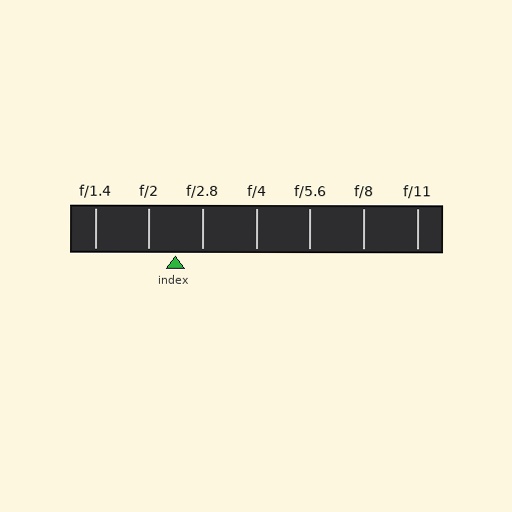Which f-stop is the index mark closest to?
The index mark is closest to f/2.8.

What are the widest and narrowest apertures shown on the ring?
The widest aperture shown is f/1.4 and the narrowest is f/11.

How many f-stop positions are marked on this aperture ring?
There are 7 f-stop positions marked.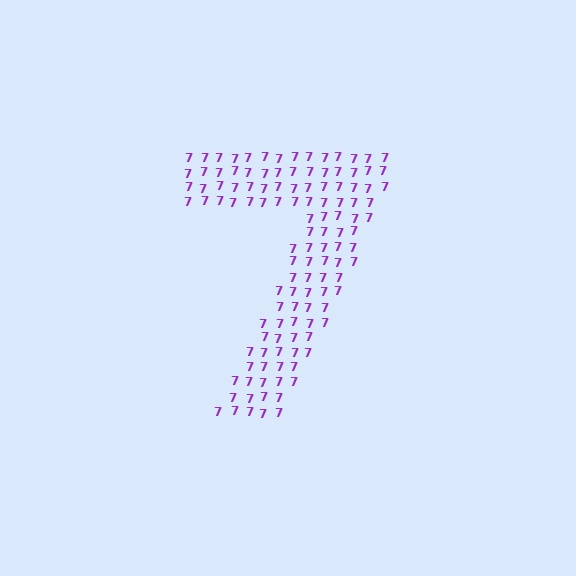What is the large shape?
The large shape is the digit 7.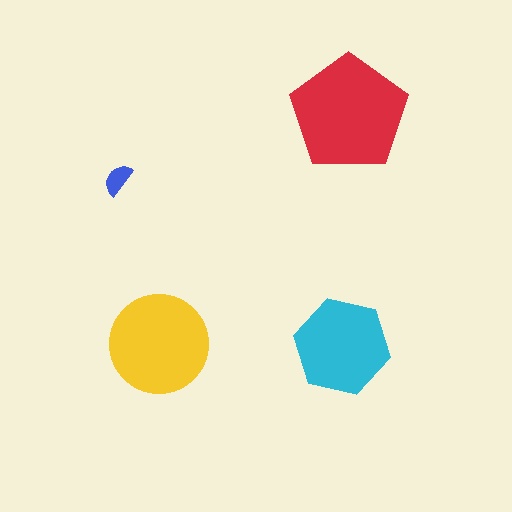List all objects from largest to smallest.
The red pentagon, the yellow circle, the cyan hexagon, the blue semicircle.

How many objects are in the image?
There are 4 objects in the image.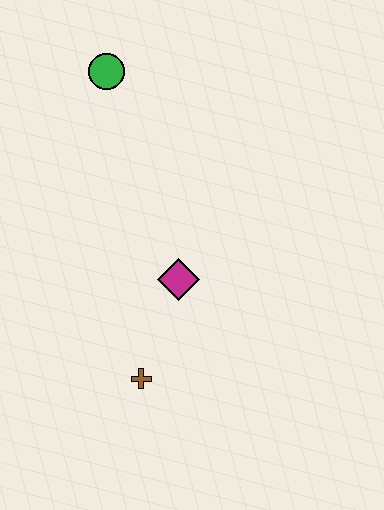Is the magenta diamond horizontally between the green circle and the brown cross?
No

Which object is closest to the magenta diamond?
The brown cross is closest to the magenta diamond.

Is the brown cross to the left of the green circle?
No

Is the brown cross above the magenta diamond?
No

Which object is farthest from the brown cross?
The green circle is farthest from the brown cross.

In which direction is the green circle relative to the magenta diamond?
The green circle is above the magenta diamond.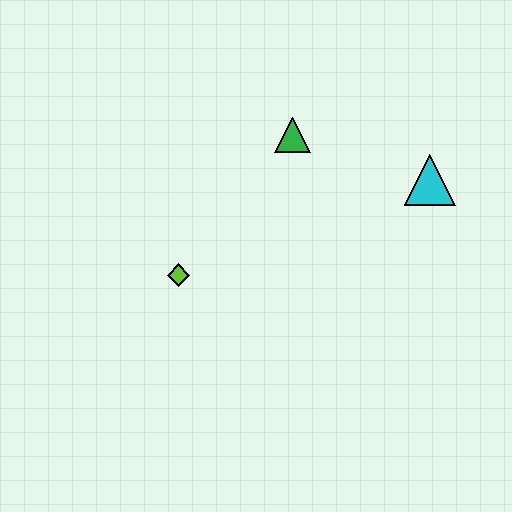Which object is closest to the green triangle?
The cyan triangle is closest to the green triangle.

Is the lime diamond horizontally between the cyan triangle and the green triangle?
No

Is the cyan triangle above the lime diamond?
Yes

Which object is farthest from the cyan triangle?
The lime diamond is farthest from the cyan triangle.